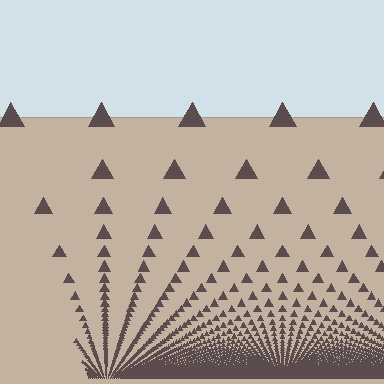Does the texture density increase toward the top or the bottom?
Density increases toward the bottom.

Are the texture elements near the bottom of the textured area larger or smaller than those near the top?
Smaller. The gradient is inverted — elements near the bottom are smaller and denser.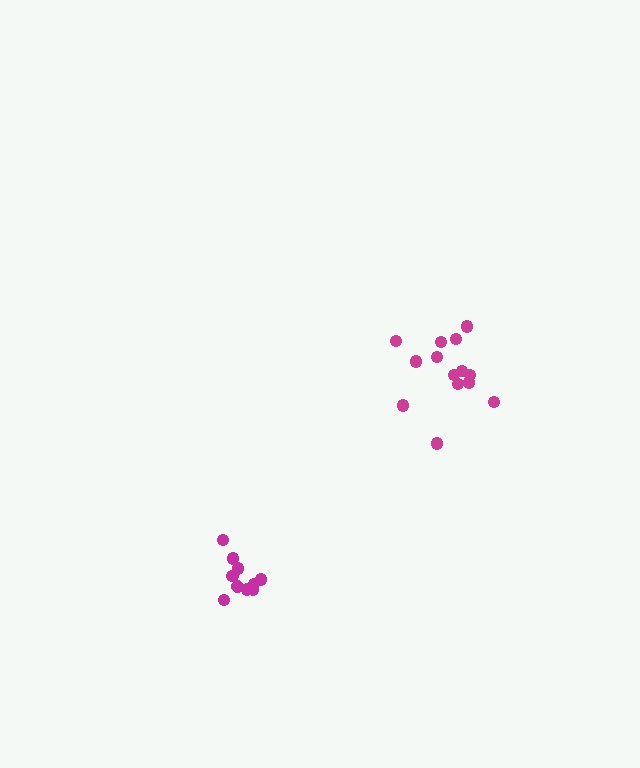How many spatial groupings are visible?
There are 2 spatial groupings.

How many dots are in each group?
Group 1: 10 dots, Group 2: 14 dots (24 total).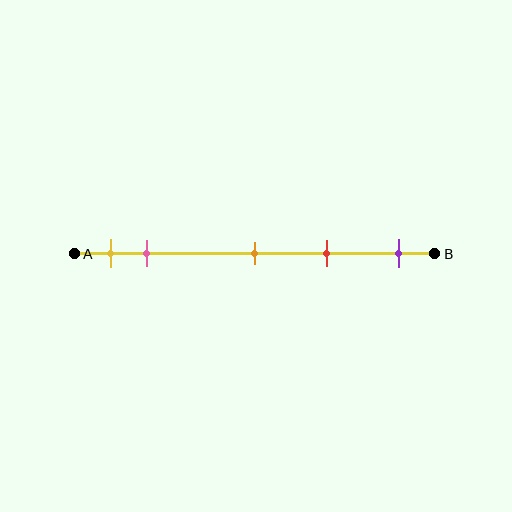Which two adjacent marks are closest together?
The yellow and pink marks are the closest adjacent pair.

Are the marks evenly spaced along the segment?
No, the marks are not evenly spaced.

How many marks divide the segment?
There are 5 marks dividing the segment.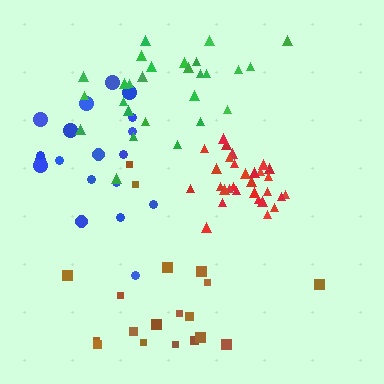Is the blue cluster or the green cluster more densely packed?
Green.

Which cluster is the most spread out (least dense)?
Brown.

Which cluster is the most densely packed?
Red.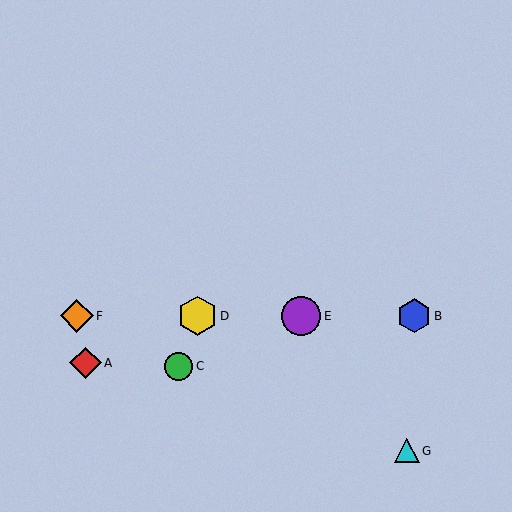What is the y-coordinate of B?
Object B is at y≈316.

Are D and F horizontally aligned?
Yes, both are at y≈316.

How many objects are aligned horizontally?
4 objects (B, D, E, F) are aligned horizontally.